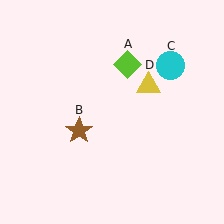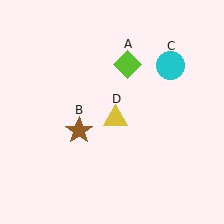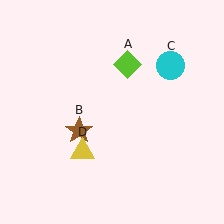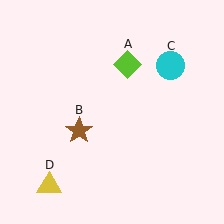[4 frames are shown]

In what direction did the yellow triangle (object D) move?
The yellow triangle (object D) moved down and to the left.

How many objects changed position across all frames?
1 object changed position: yellow triangle (object D).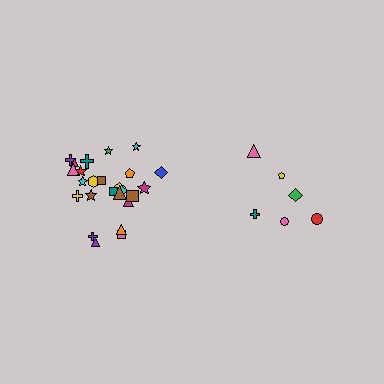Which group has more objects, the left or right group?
The left group.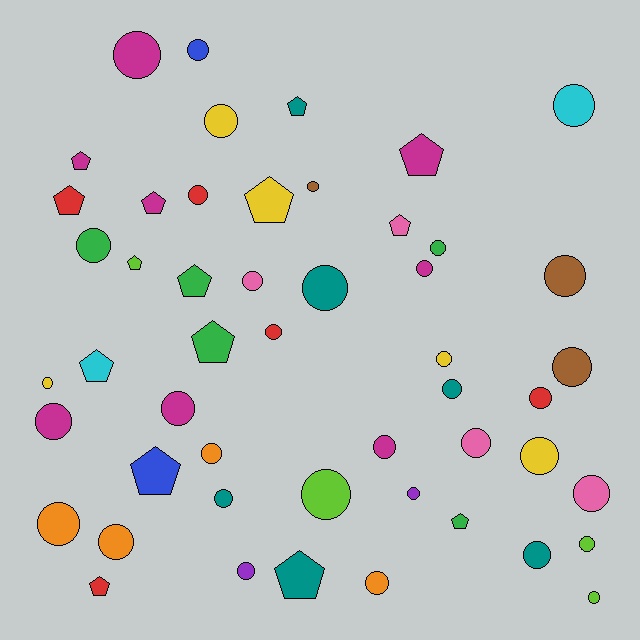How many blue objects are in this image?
There are 2 blue objects.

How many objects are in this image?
There are 50 objects.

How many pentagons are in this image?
There are 15 pentagons.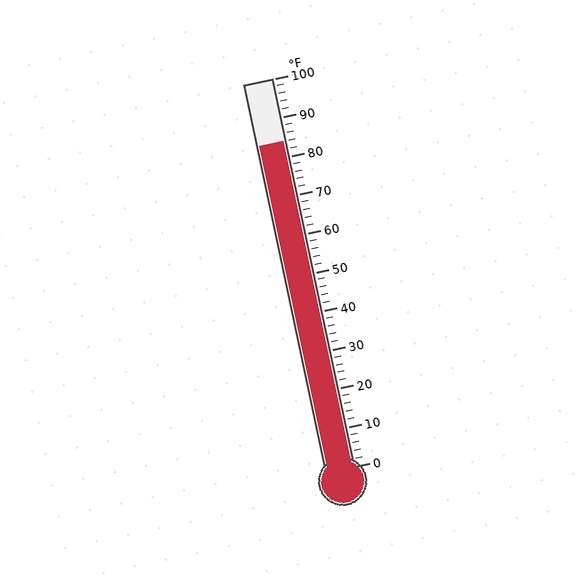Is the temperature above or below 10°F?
The temperature is above 10°F.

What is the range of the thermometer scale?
The thermometer scale ranges from 0°F to 100°F.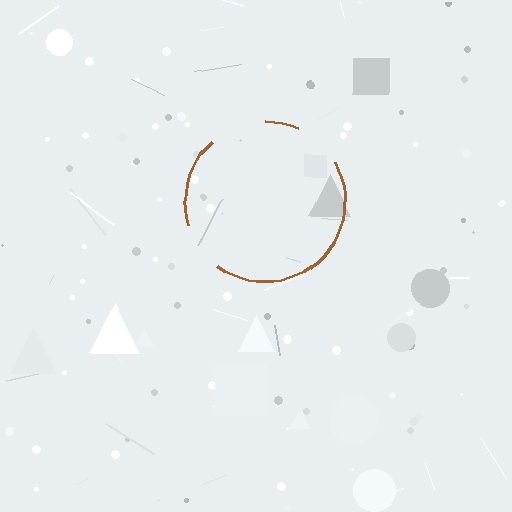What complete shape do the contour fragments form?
The contour fragments form a circle.